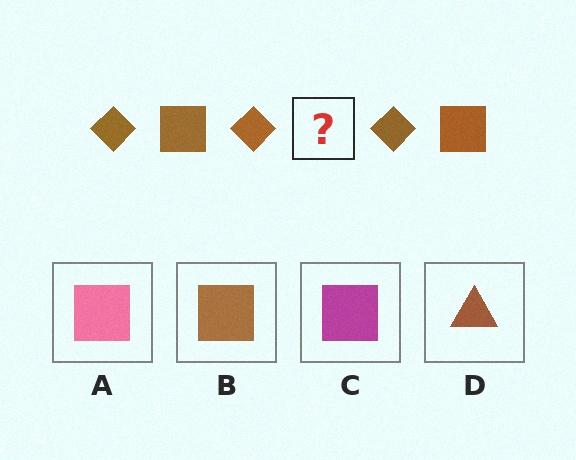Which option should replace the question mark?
Option B.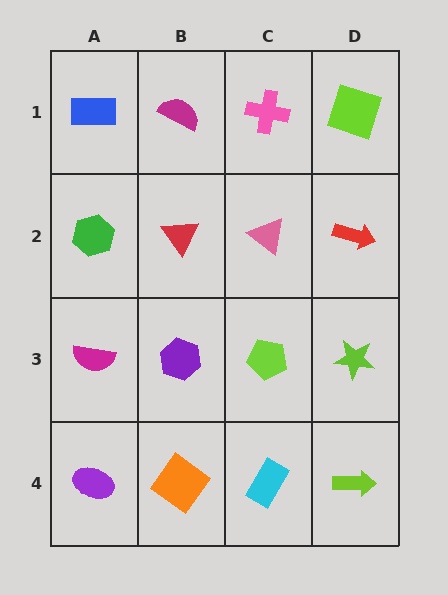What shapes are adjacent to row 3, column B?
A red triangle (row 2, column B), an orange diamond (row 4, column B), a magenta semicircle (row 3, column A), a lime pentagon (row 3, column C).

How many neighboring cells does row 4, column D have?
2.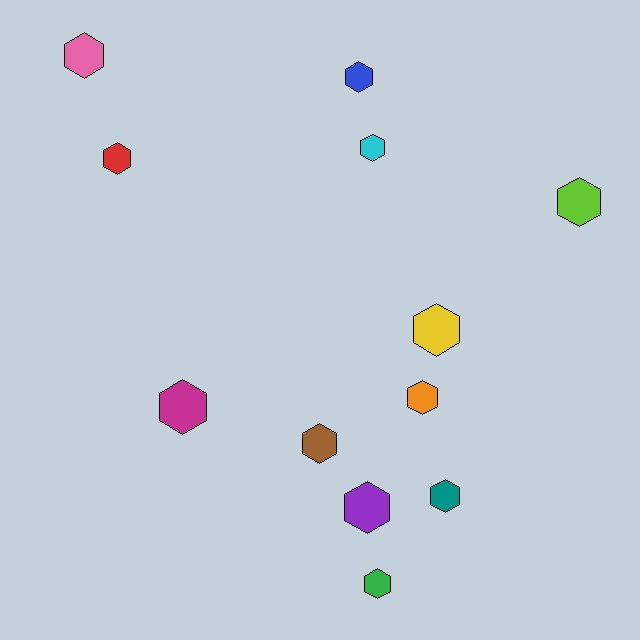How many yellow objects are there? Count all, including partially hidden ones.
There is 1 yellow object.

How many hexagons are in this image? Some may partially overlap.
There are 12 hexagons.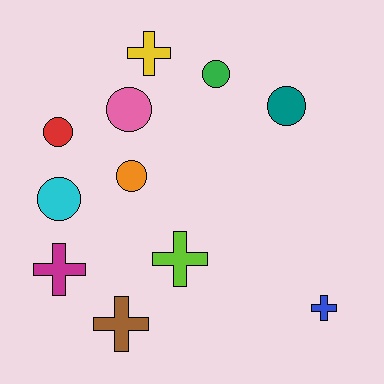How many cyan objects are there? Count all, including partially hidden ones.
There is 1 cyan object.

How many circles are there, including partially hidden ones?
There are 6 circles.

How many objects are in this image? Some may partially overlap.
There are 11 objects.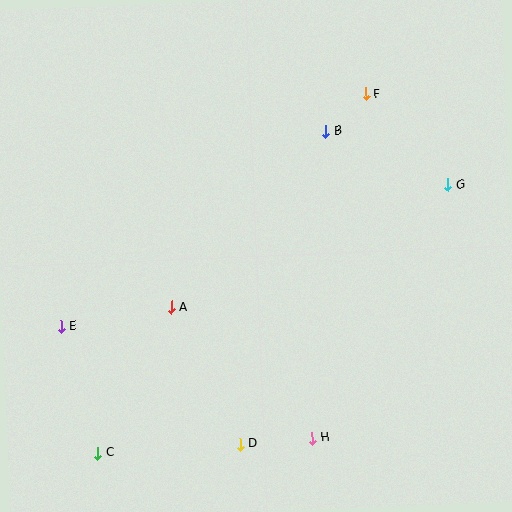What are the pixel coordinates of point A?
Point A is at (171, 307).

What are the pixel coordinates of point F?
Point F is at (366, 94).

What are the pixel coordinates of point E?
Point E is at (61, 327).